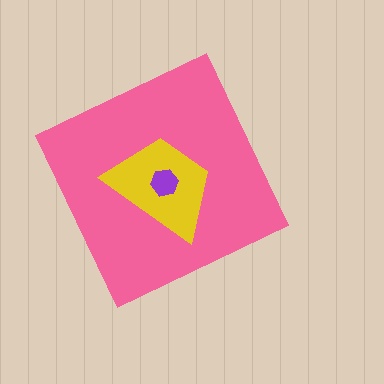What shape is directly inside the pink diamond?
The yellow trapezoid.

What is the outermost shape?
The pink diamond.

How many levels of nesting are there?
3.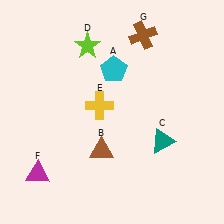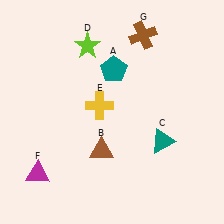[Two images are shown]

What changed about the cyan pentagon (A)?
In Image 1, A is cyan. In Image 2, it changed to teal.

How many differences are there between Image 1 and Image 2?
There is 1 difference between the two images.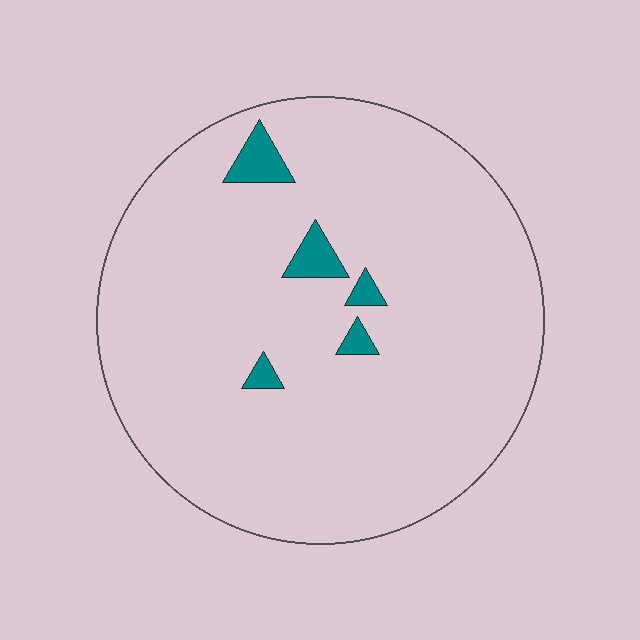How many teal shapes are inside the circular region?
5.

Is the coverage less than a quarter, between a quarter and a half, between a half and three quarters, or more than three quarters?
Less than a quarter.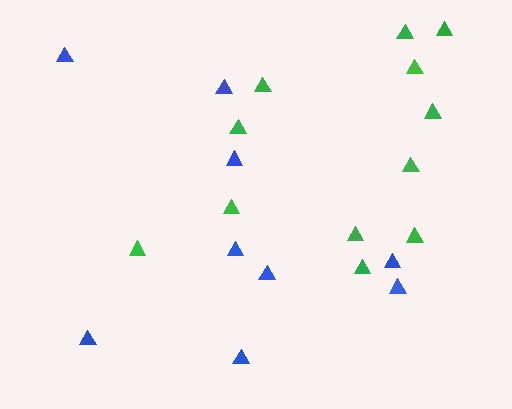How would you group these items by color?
There are 2 groups: one group of blue triangles (9) and one group of green triangles (12).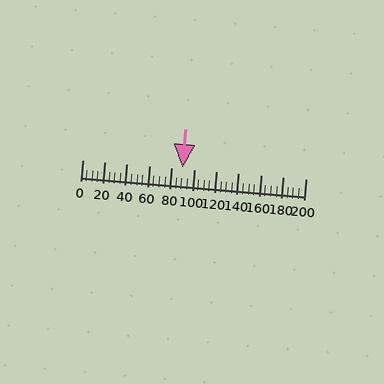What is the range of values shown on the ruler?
The ruler shows values from 0 to 200.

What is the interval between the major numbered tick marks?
The major tick marks are spaced 20 units apart.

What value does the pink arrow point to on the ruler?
The pink arrow points to approximately 90.